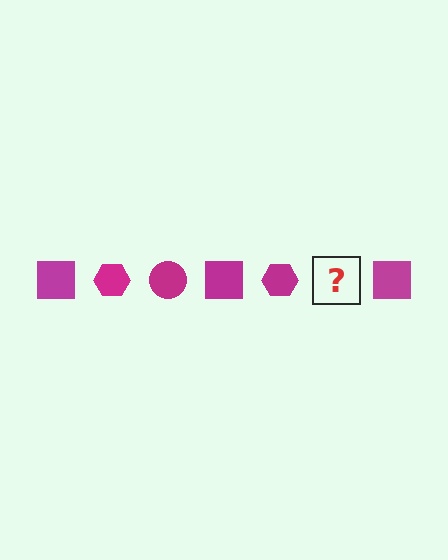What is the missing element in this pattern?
The missing element is a magenta circle.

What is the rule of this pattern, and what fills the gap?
The rule is that the pattern cycles through square, hexagon, circle shapes in magenta. The gap should be filled with a magenta circle.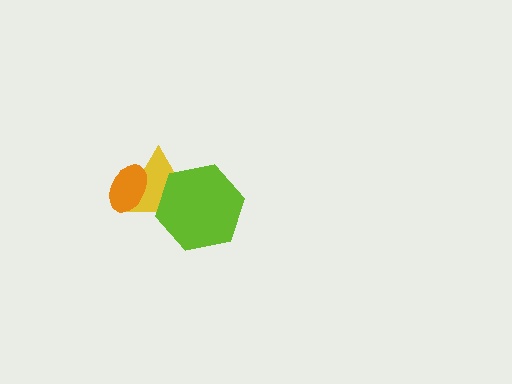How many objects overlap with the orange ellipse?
1 object overlaps with the orange ellipse.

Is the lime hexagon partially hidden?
No, no other shape covers it.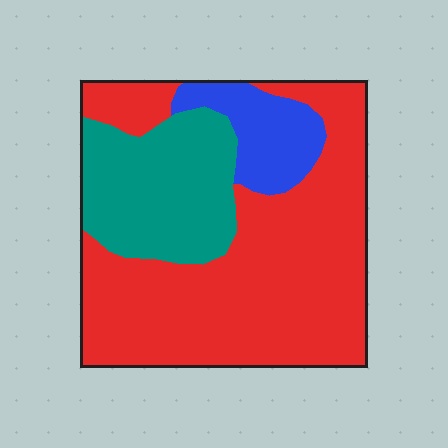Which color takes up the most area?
Red, at roughly 65%.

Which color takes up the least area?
Blue, at roughly 10%.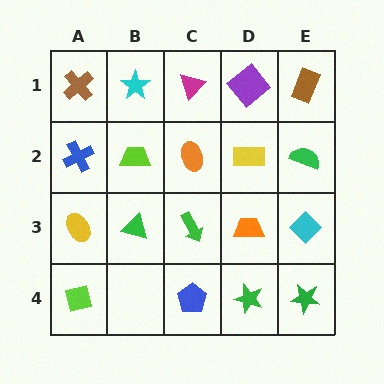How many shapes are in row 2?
5 shapes.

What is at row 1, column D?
A purple diamond.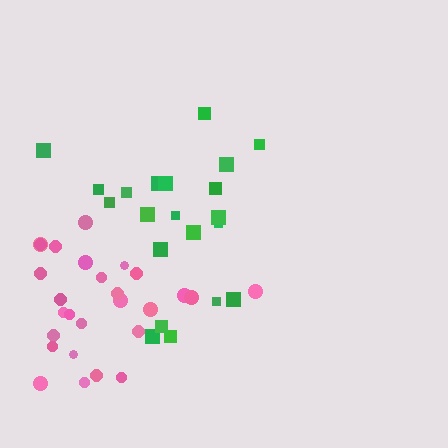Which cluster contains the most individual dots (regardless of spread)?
Pink (27).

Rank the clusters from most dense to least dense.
pink, green.